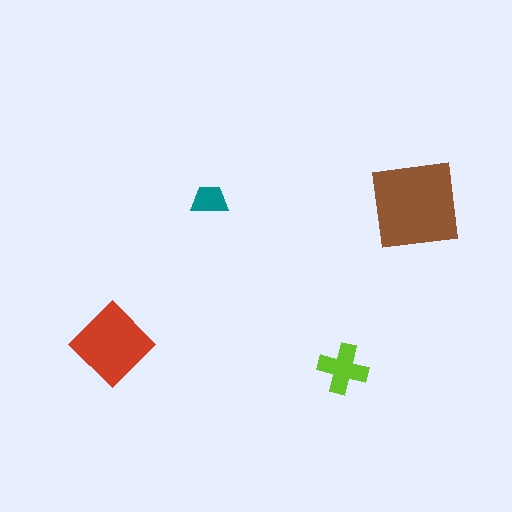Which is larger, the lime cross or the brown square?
The brown square.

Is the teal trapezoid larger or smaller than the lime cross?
Smaller.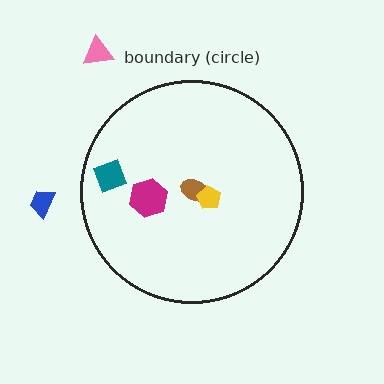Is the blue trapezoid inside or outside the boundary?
Outside.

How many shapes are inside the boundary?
4 inside, 2 outside.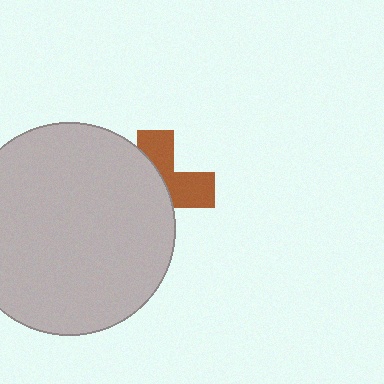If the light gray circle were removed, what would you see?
You would see the complete brown cross.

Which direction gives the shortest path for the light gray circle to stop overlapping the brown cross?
Moving left gives the shortest separation.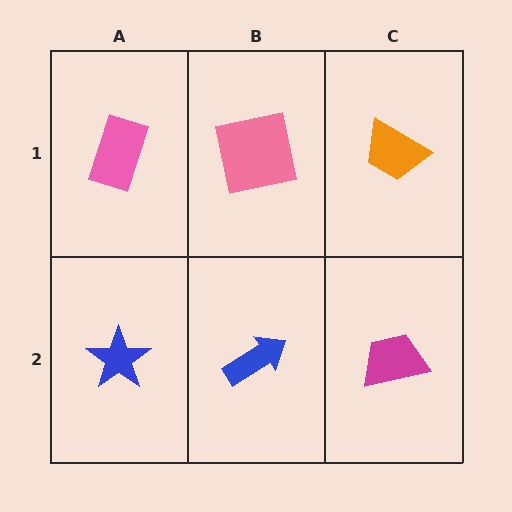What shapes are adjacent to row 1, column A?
A blue star (row 2, column A), a pink square (row 1, column B).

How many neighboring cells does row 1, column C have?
2.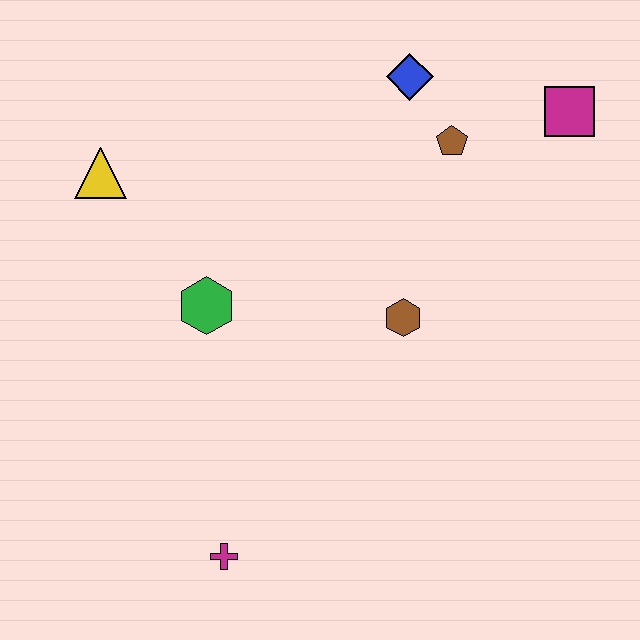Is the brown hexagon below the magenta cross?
No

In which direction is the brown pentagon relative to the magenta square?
The brown pentagon is to the left of the magenta square.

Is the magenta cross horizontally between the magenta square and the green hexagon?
Yes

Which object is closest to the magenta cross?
The green hexagon is closest to the magenta cross.